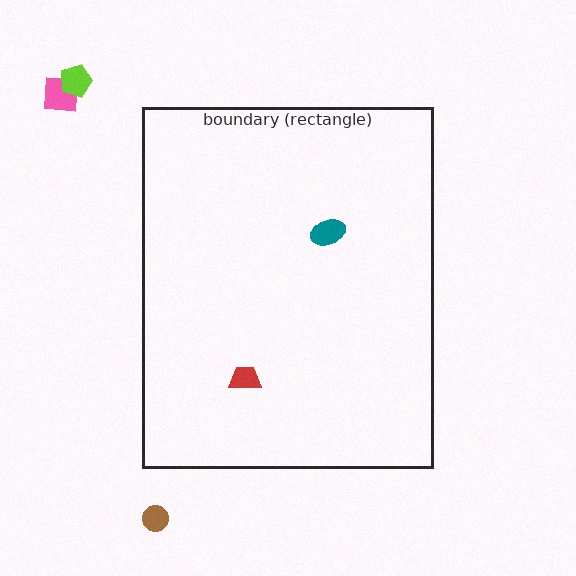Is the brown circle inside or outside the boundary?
Outside.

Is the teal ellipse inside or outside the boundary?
Inside.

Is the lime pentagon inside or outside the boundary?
Outside.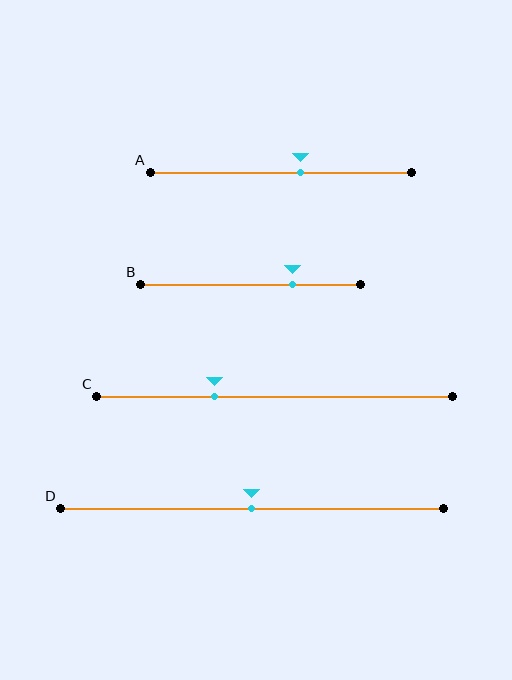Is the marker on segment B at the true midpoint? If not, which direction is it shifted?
No, the marker on segment B is shifted to the right by about 19% of the segment length.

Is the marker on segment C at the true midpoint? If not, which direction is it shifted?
No, the marker on segment C is shifted to the left by about 17% of the segment length.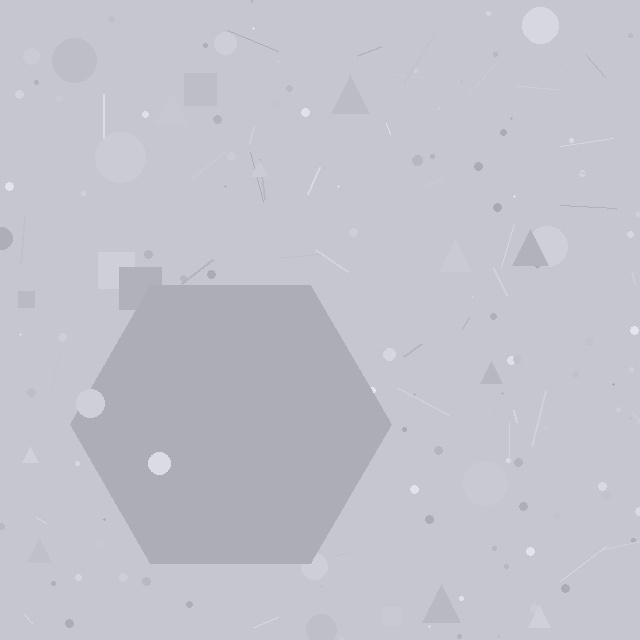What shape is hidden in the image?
A hexagon is hidden in the image.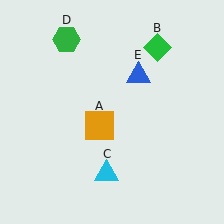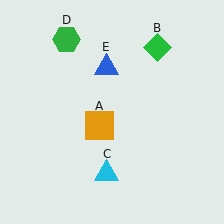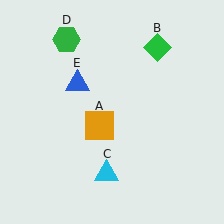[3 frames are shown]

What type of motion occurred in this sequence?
The blue triangle (object E) rotated counterclockwise around the center of the scene.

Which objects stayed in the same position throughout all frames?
Orange square (object A) and green diamond (object B) and cyan triangle (object C) and green hexagon (object D) remained stationary.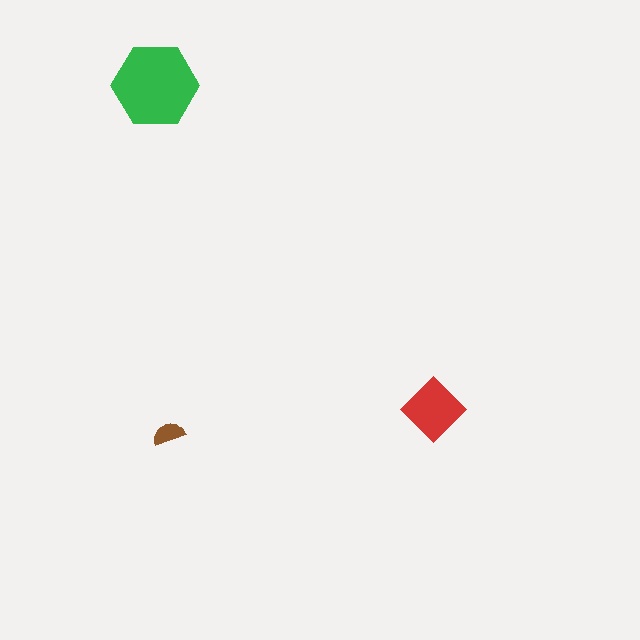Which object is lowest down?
The brown semicircle is bottommost.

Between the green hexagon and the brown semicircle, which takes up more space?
The green hexagon.